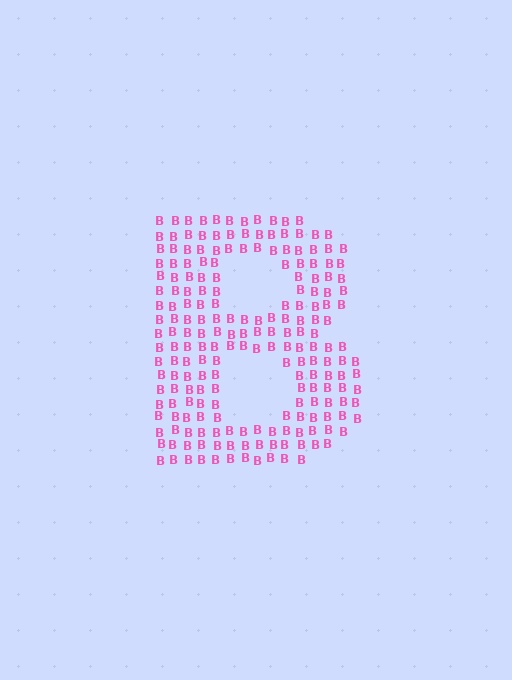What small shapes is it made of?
It is made of small letter B's.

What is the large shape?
The large shape is the letter B.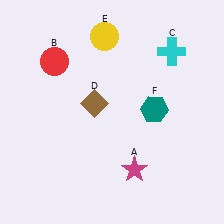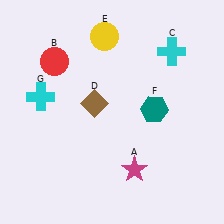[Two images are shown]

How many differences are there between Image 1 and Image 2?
There is 1 difference between the two images.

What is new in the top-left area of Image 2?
A cyan cross (G) was added in the top-left area of Image 2.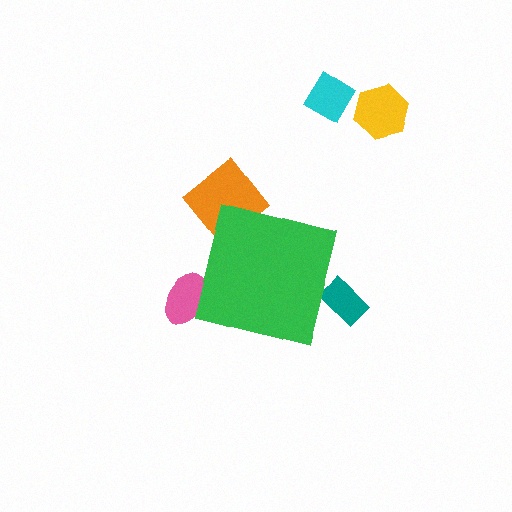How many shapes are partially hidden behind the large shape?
3 shapes are partially hidden.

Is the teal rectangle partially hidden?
Yes, the teal rectangle is partially hidden behind the green square.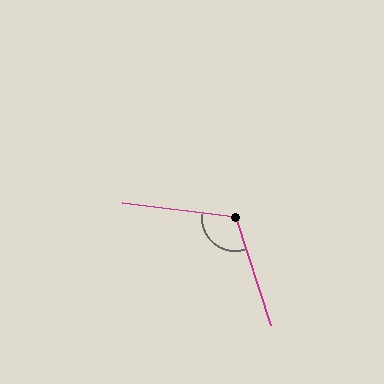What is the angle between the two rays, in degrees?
Approximately 116 degrees.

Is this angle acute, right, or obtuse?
It is obtuse.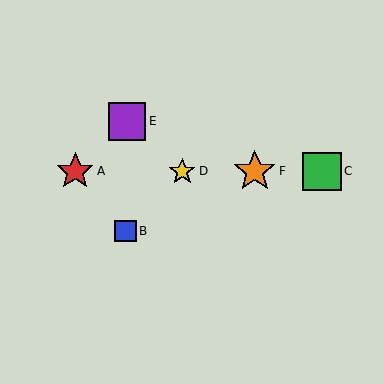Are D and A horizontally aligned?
Yes, both are at y≈171.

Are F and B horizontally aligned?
No, F is at y≈171 and B is at y≈231.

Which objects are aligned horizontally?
Objects A, C, D, F are aligned horizontally.